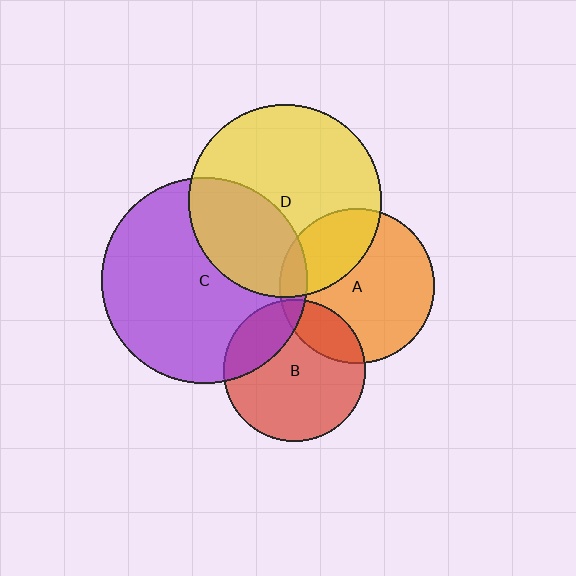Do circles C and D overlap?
Yes.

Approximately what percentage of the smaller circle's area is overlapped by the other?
Approximately 35%.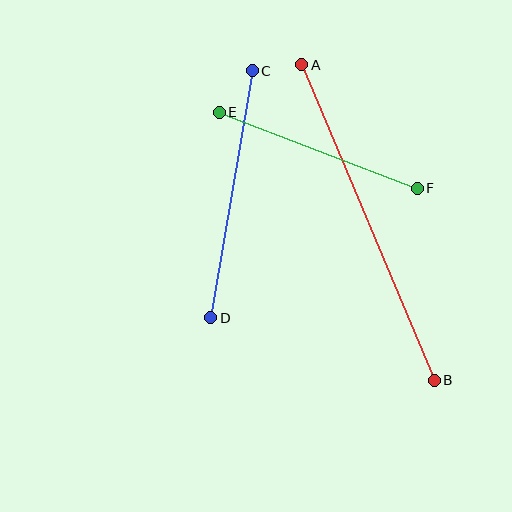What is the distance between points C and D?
The distance is approximately 251 pixels.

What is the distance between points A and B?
The distance is approximately 342 pixels.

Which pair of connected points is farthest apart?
Points A and B are farthest apart.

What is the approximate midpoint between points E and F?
The midpoint is at approximately (318, 150) pixels.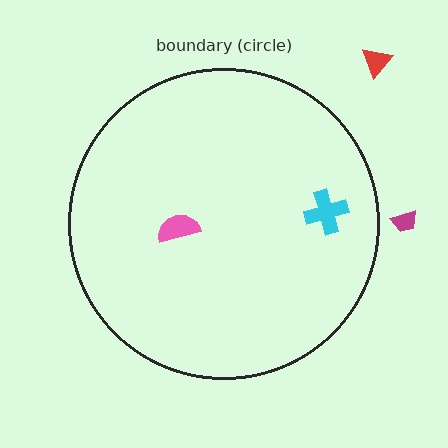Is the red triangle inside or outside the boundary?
Outside.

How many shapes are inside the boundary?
2 inside, 2 outside.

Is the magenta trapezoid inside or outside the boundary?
Outside.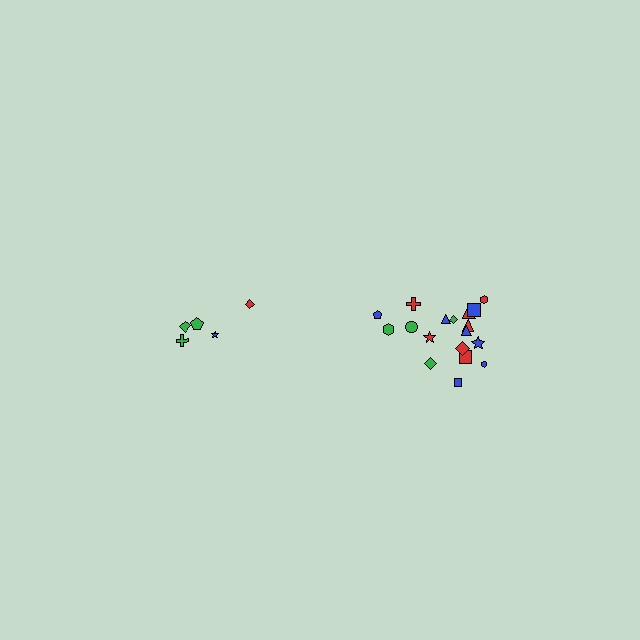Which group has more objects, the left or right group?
The right group.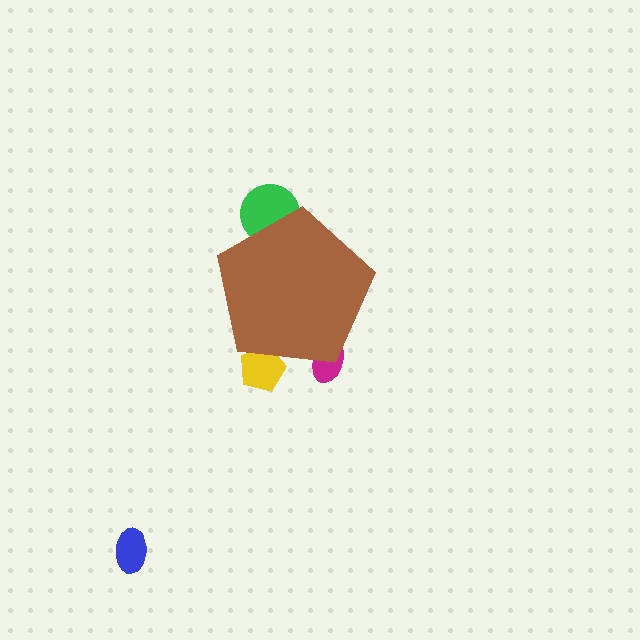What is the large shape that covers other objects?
A brown pentagon.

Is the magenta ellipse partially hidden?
Yes, the magenta ellipse is partially hidden behind the brown pentagon.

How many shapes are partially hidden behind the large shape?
3 shapes are partially hidden.